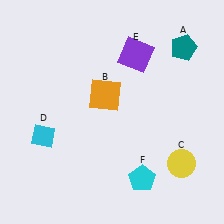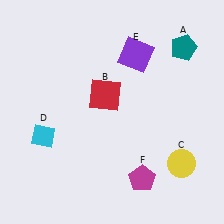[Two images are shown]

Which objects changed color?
B changed from orange to red. F changed from cyan to magenta.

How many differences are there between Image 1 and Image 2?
There are 2 differences between the two images.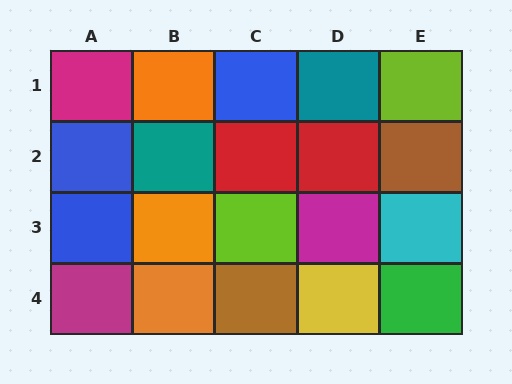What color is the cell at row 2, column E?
Brown.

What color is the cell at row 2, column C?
Red.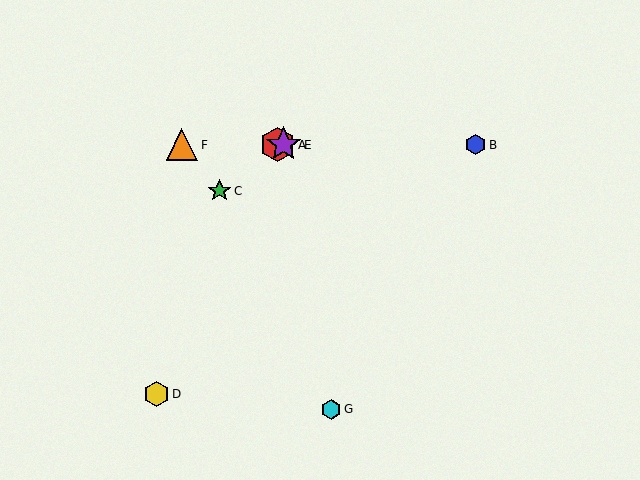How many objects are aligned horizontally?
4 objects (A, B, E, F) are aligned horizontally.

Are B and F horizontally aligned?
Yes, both are at y≈145.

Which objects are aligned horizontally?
Objects A, B, E, F are aligned horizontally.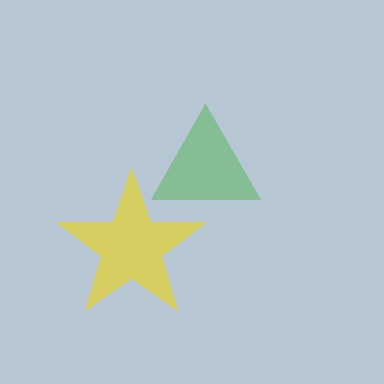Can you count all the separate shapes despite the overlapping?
Yes, there are 2 separate shapes.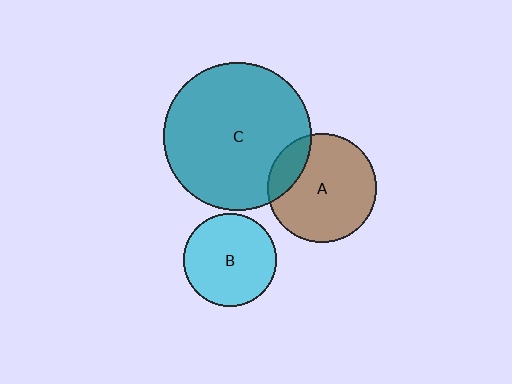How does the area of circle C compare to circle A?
Approximately 1.8 times.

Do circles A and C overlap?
Yes.